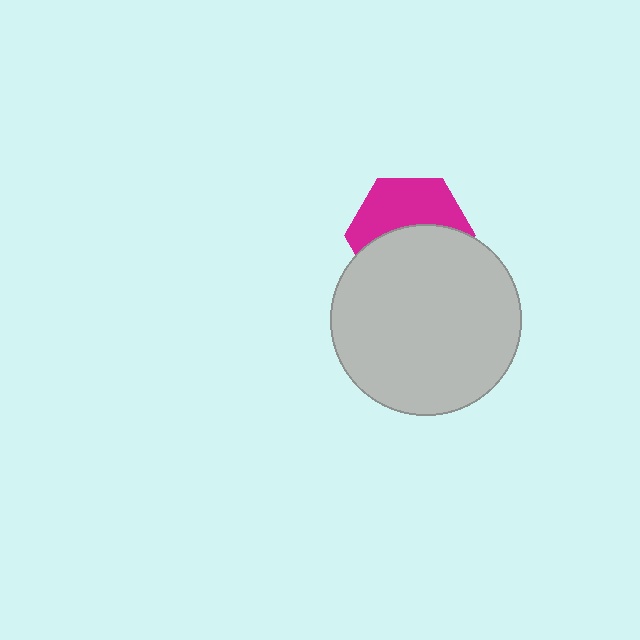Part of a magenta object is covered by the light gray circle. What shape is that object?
It is a hexagon.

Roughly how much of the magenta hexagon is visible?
About half of it is visible (roughly 47%).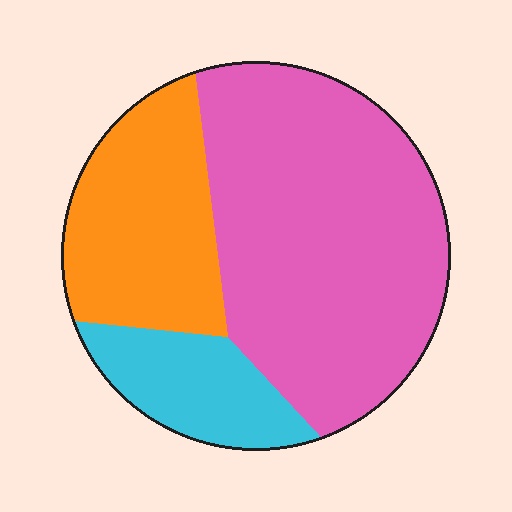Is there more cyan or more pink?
Pink.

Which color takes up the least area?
Cyan, at roughly 15%.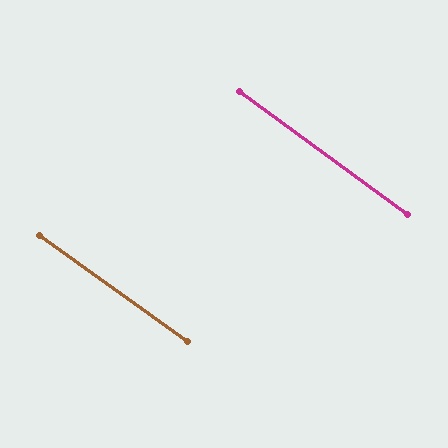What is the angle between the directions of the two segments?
Approximately 1 degree.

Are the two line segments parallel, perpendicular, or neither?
Parallel — their directions differ by only 0.7°.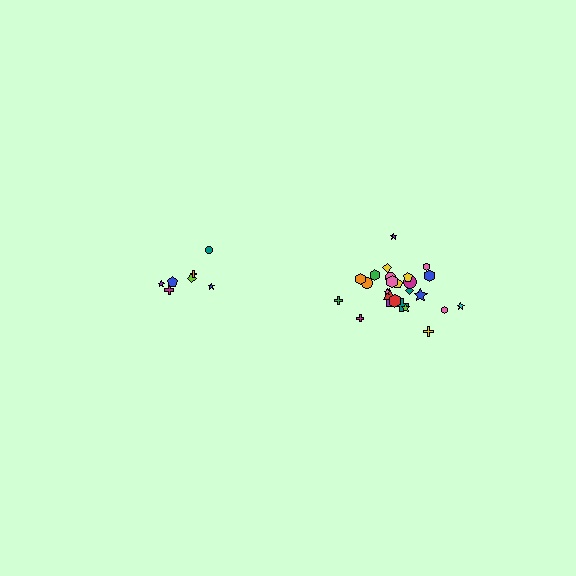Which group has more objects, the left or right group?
The right group.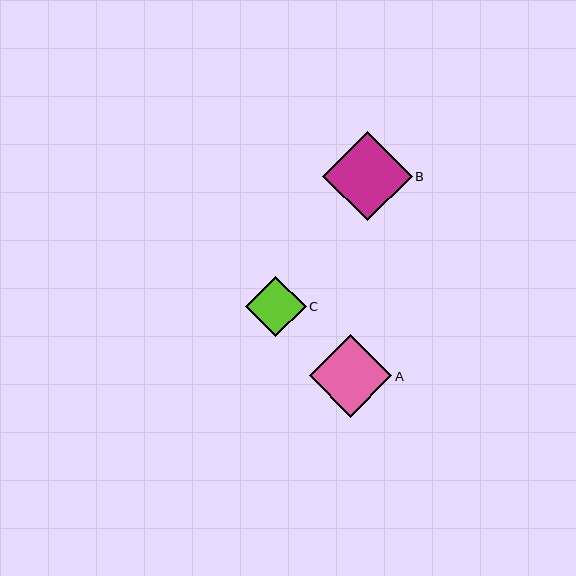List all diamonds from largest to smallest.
From largest to smallest: B, A, C.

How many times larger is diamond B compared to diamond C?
Diamond B is approximately 1.5 times the size of diamond C.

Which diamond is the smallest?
Diamond C is the smallest with a size of approximately 61 pixels.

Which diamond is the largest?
Diamond B is the largest with a size of approximately 89 pixels.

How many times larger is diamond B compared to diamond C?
Diamond B is approximately 1.5 times the size of diamond C.